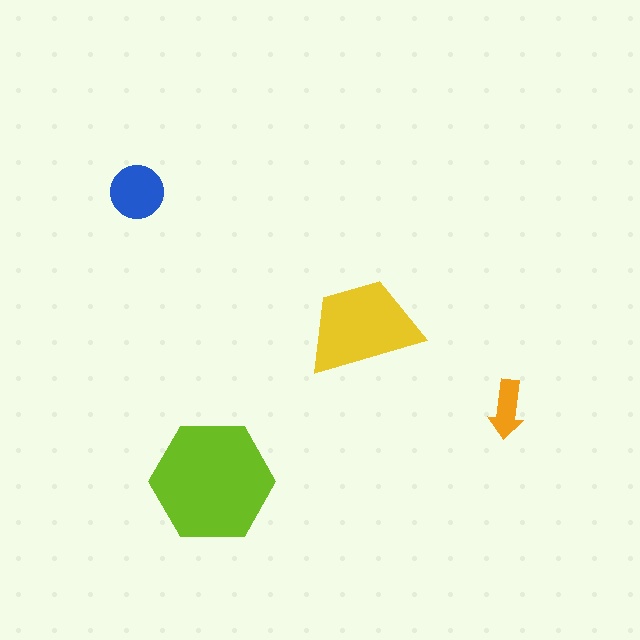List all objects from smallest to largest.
The orange arrow, the blue circle, the yellow trapezoid, the lime hexagon.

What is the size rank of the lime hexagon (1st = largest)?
1st.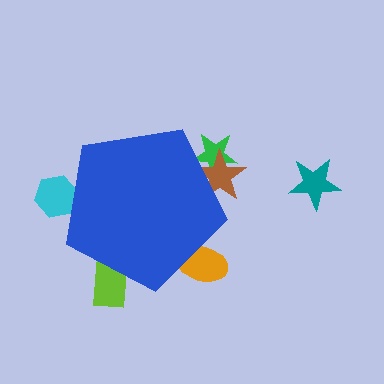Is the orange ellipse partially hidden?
Yes, the orange ellipse is partially hidden behind the blue pentagon.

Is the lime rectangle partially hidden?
Yes, the lime rectangle is partially hidden behind the blue pentagon.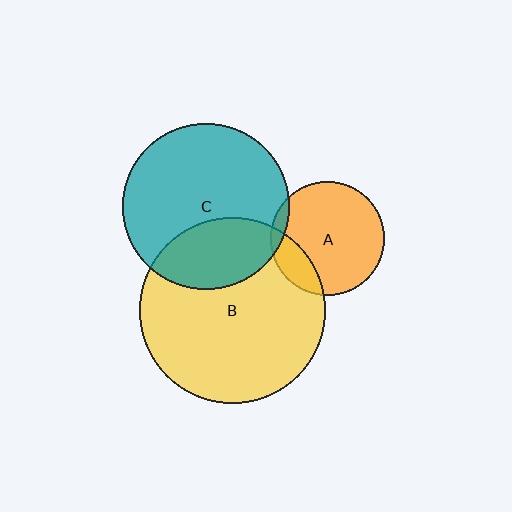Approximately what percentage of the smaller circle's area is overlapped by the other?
Approximately 20%.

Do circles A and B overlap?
Yes.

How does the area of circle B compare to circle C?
Approximately 1.2 times.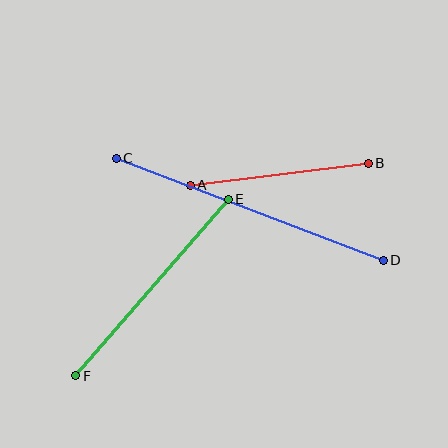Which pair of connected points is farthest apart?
Points C and D are farthest apart.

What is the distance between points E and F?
The distance is approximately 233 pixels.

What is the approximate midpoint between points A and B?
The midpoint is at approximately (279, 174) pixels.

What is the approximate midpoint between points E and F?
The midpoint is at approximately (152, 288) pixels.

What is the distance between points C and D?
The distance is approximately 286 pixels.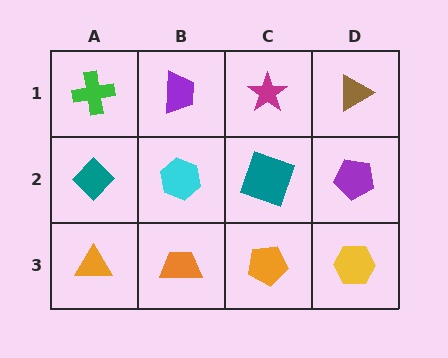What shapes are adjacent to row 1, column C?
A teal square (row 2, column C), a purple trapezoid (row 1, column B), a brown triangle (row 1, column D).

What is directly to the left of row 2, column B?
A teal diamond.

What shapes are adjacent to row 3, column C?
A teal square (row 2, column C), an orange trapezoid (row 3, column B), a yellow hexagon (row 3, column D).